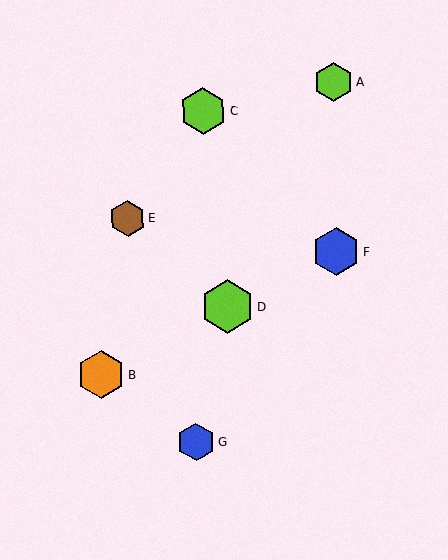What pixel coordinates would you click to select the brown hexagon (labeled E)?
Click at (128, 218) to select the brown hexagon E.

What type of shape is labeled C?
Shape C is a lime hexagon.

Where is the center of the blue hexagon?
The center of the blue hexagon is at (196, 442).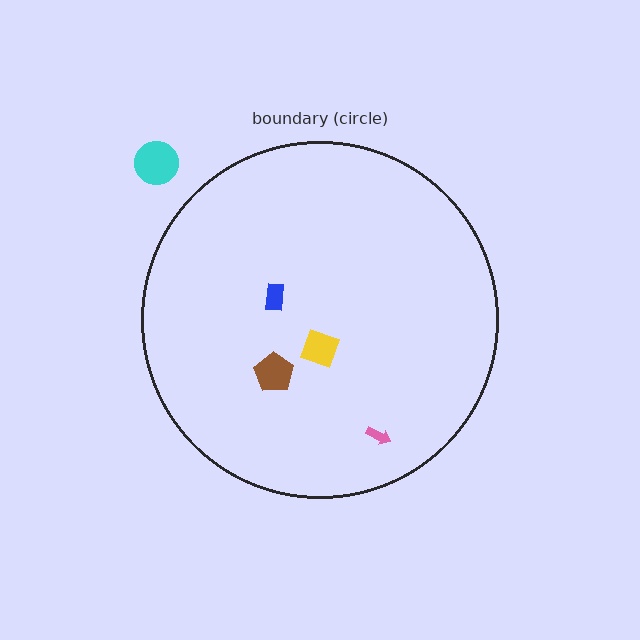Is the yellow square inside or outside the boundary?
Inside.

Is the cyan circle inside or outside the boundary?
Outside.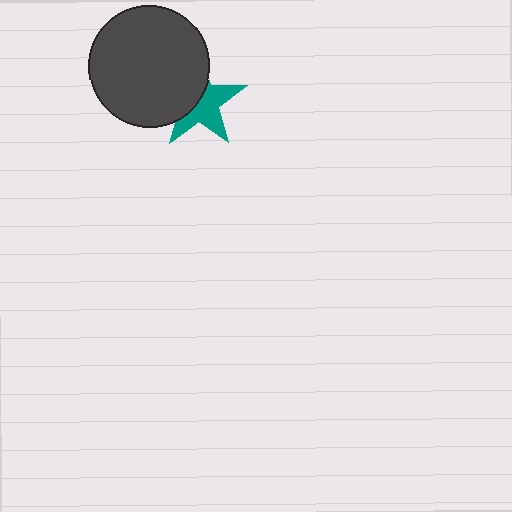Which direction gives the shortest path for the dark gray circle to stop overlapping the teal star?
Moving left gives the shortest separation.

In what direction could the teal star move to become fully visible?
The teal star could move right. That would shift it out from behind the dark gray circle entirely.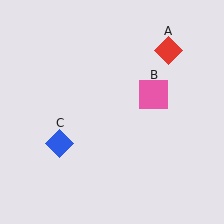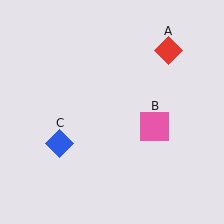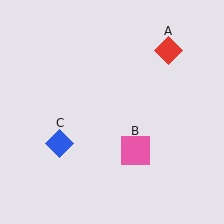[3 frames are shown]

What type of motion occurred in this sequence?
The pink square (object B) rotated clockwise around the center of the scene.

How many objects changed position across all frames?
1 object changed position: pink square (object B).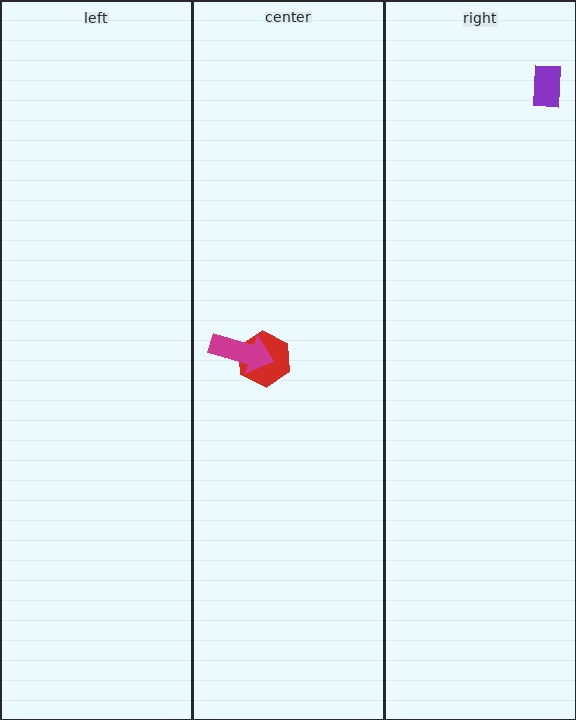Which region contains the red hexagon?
The center region.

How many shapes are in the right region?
1.